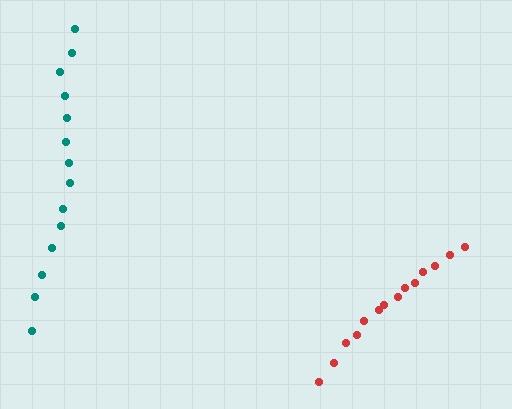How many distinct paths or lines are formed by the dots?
There are 2 distinct paths.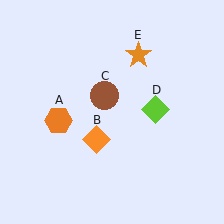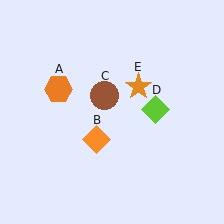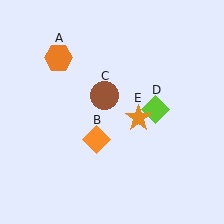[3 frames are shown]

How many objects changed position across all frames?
2 objects changed position: orange hexagon (object A), orange star (object E).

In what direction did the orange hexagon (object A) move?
The orange hexagon (object A) moved up.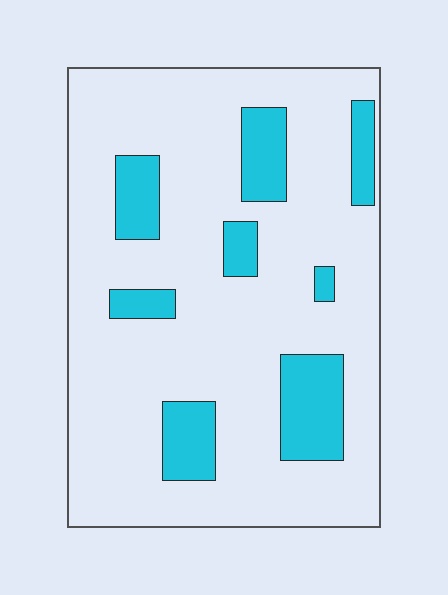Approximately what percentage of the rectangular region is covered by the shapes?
Approximately 20%.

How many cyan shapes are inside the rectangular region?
8.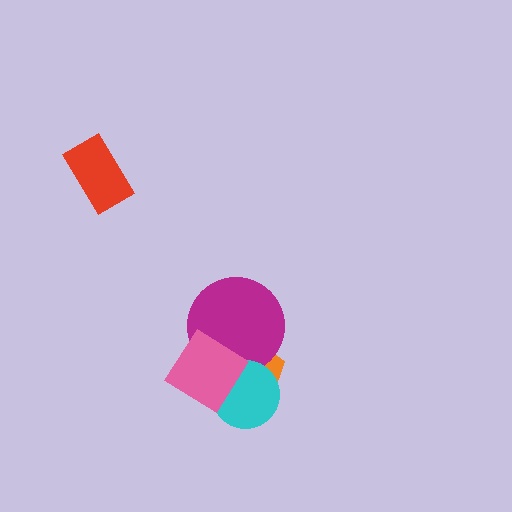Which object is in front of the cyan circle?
The pink diamond is in front of the cyan circle.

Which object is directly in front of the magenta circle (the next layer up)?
The cyan circle is directly in front of the magenta circle.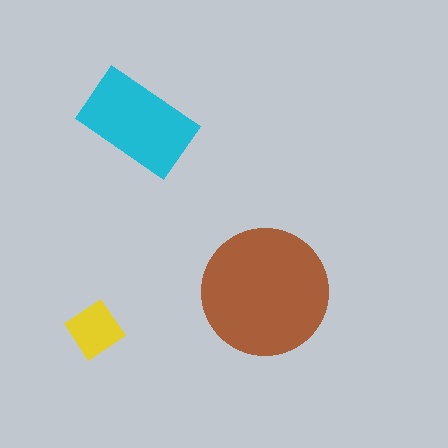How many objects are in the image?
There are 3 objects in the image.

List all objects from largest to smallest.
The brown circle, the cyan rectangle, the yellow diamond.